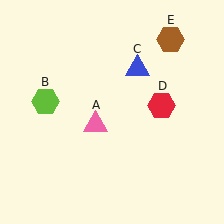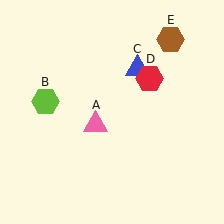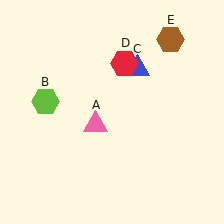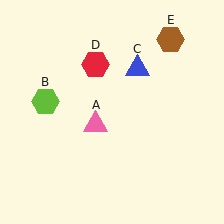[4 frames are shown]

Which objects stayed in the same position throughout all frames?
Pink triangle (object A) and lime hexagon (object B) and blue triangle (object C) and brown hexagon (object E) remained stationary.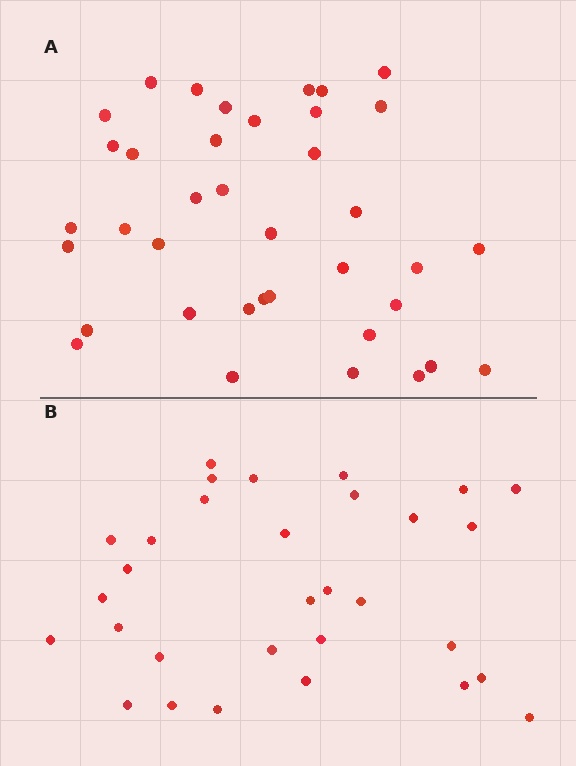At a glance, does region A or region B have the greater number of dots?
Region A (the top region) has more dots.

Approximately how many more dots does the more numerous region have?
Region A has roughly 8 or so more dots than region B.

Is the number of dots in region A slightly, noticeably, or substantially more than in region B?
Region A has only slightly more — the two regions are fairly close. The ratio is roughly 1.2 to 1.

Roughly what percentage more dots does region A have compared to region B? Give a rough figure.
About 25% more.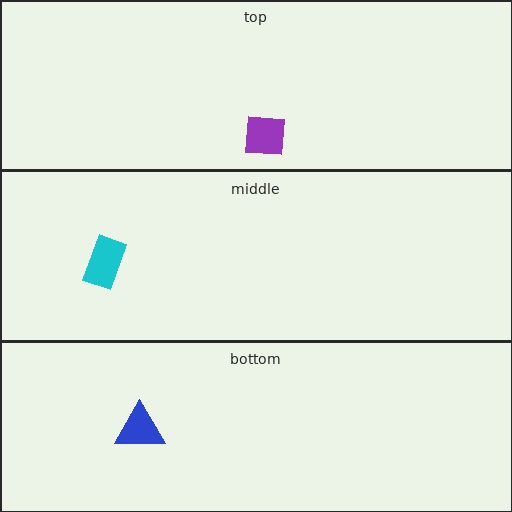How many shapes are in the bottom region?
1.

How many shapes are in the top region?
1.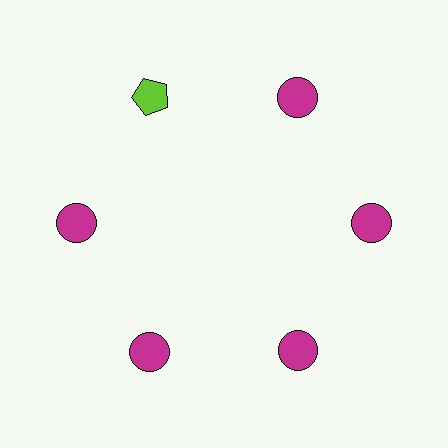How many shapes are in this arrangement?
There are 6 shapes arranged in a ring pattern.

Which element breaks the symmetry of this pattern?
The lime pentagon at roughly the 11 o'clock position breaks the symmetry. All other shapes are magenta circles.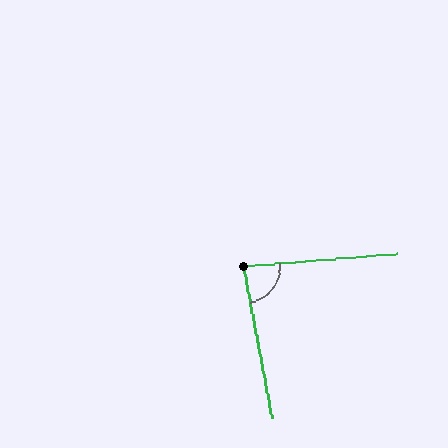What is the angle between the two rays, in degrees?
Approximately 84 degrees.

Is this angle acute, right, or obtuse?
It is acute.